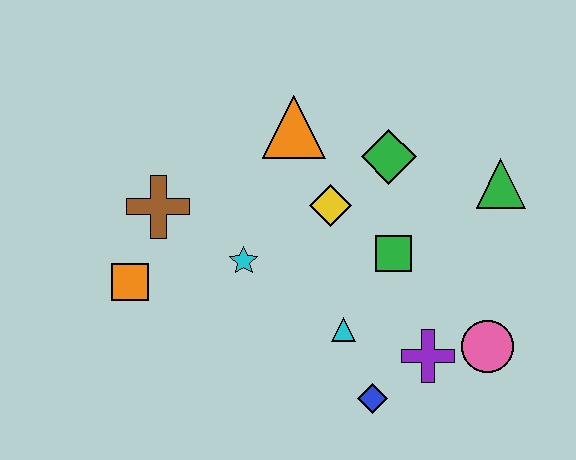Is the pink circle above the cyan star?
No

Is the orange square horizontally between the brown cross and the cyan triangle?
No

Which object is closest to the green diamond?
The yellow diamond is closest to the green diamond.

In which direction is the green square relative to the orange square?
The green square is to the right of the orange square.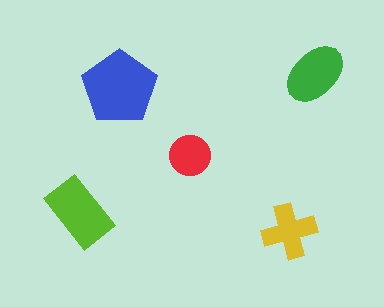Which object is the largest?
The blue pentagon.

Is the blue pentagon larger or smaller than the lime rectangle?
Larger.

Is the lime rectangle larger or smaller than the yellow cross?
Larger.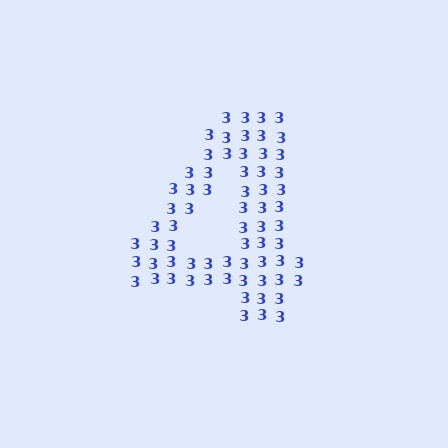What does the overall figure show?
The overall figure shows the digit 4.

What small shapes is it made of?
It is made of small digit 3's.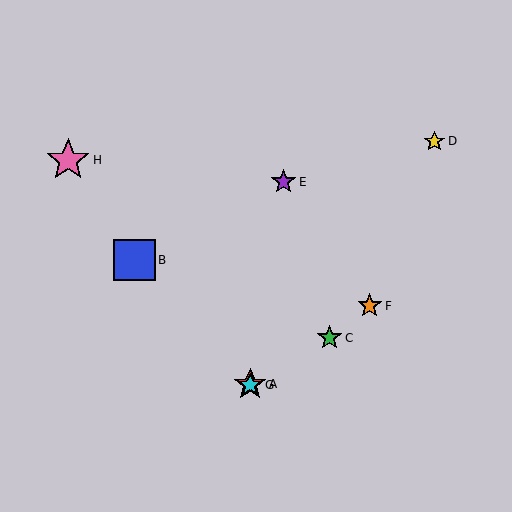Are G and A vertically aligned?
Yes, both are at x≈250.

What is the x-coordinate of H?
Object H is at x≈68.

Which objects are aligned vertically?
Objects A, G are aligned vertically.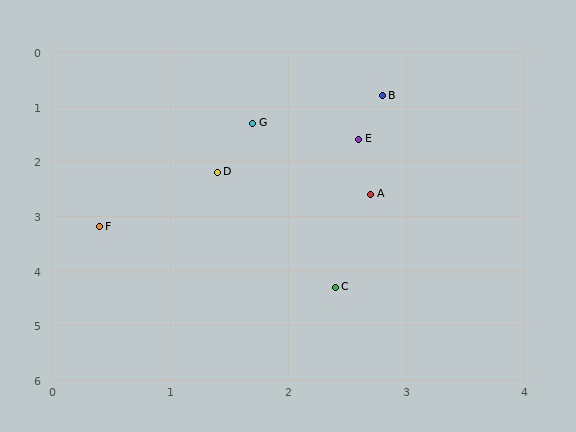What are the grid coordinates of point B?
Point B is at approximately (2.8, 0.8).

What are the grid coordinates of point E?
Point E is at approximately (2.6, 1.6).